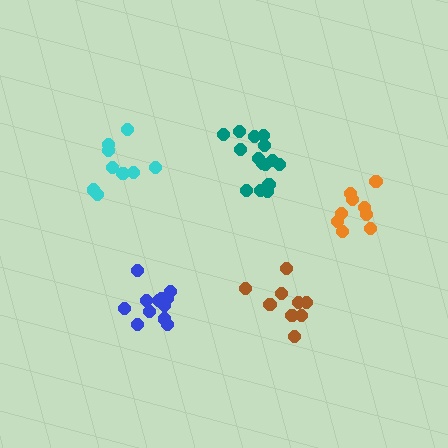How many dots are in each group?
Group 1: 9 dots, Group 2: 12 dots, Group 3: 15 dots, Group 4: 9 dots, Group 5: 9 dots (54 total).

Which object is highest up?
The teal cluster is topmost.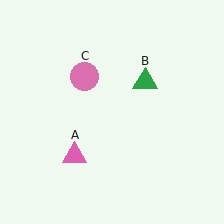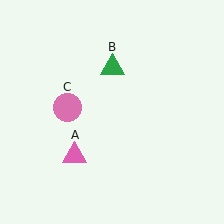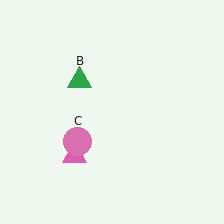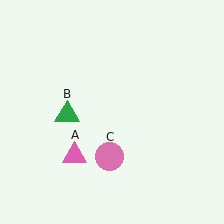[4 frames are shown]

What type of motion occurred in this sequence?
The green triangle (object B), pink circle (object C) rotated counterclockwise around the center of the scene.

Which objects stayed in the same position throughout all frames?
Pink triangle (object A) remained stationary.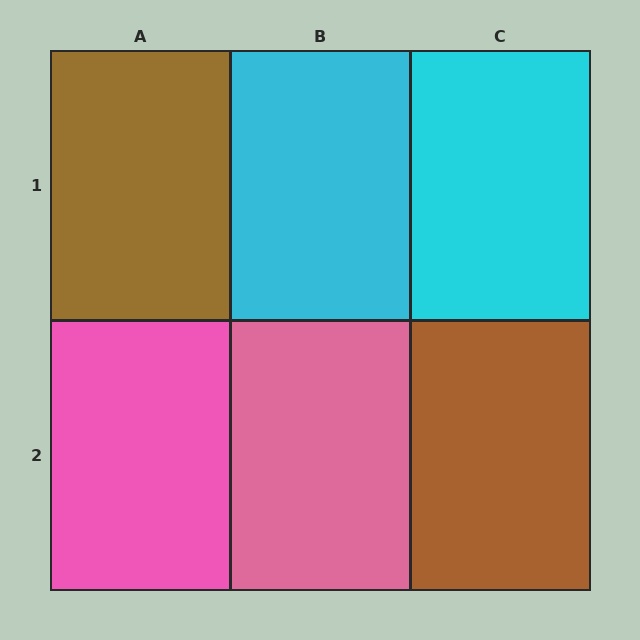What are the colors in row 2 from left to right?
Pink, pink, brown.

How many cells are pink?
2 cells are pink.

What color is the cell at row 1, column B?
Cyan.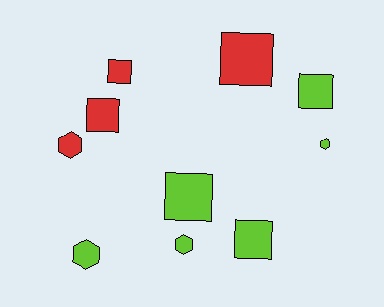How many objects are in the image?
There are 10 objects.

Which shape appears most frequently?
Square, with 6 objects.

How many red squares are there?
There are 3 red squares.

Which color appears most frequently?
Lime, with 6 objects.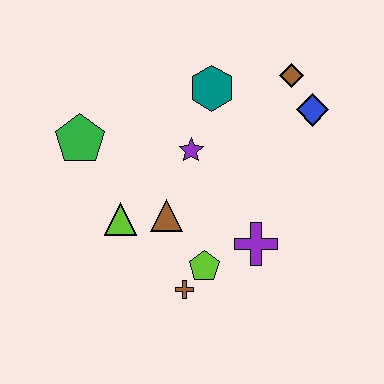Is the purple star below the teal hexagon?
Yes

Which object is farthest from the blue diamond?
The green pentagon is farthest from the blue diamond.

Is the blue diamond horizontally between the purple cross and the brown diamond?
No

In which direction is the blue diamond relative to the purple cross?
The blue diamond is above the purple cross.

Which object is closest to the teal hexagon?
The purple star is closest to the teal hexagon.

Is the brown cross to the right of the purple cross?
No